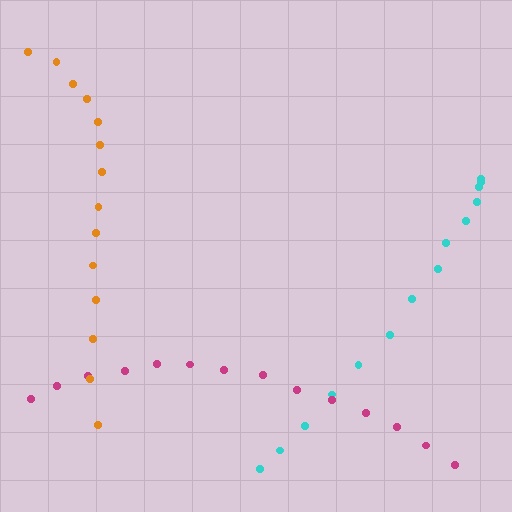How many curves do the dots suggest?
There are 3 distinct paths.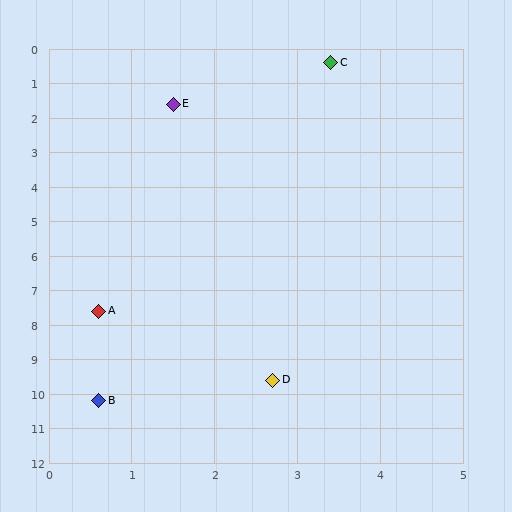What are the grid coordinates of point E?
Point E is at approximately (1.5, 1.6).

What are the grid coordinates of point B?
Point B is at approximately (0.6, 10.2).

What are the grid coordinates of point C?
Point C is at approximately (3.4, 0.4).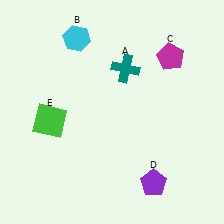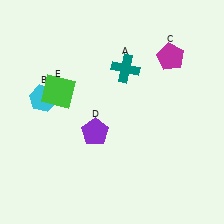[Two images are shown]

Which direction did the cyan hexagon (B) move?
The cyan hexagon (B) moved down.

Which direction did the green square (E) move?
The green square (E) moved up.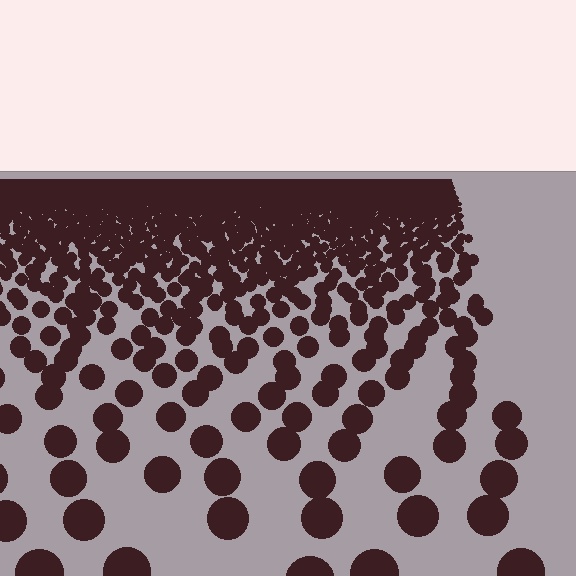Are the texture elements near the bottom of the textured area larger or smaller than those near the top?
Larger. Near the bottom, elements are closer to the viewer and appear at a bigger on-screen size.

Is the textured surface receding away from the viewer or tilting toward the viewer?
The surface is receding away from the viewer. Texture elements get smaller and denser toward the top.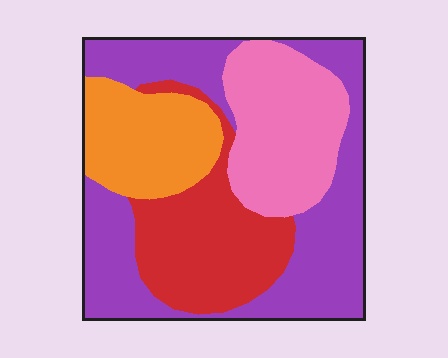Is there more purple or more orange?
Purple.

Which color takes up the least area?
Orange, at roughly 15%.